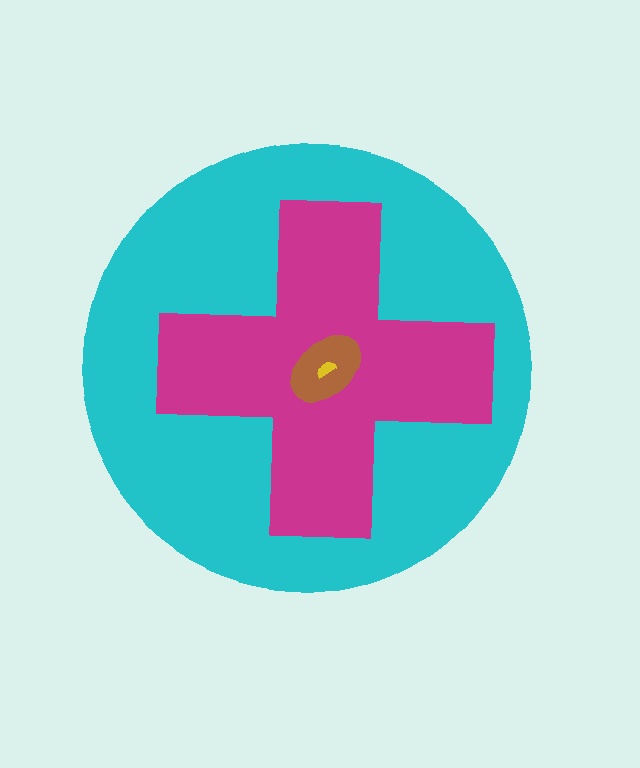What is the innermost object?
The yellow semicircle.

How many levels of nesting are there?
4.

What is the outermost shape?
The cyan circle.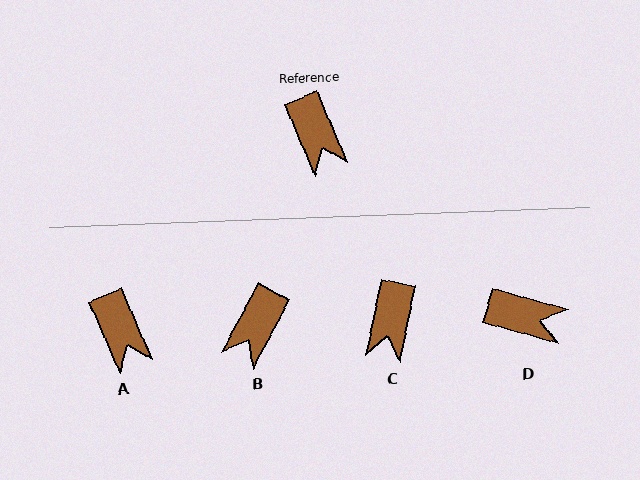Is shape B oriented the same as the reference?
No, it is off by about 51 degrees.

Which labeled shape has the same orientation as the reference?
A.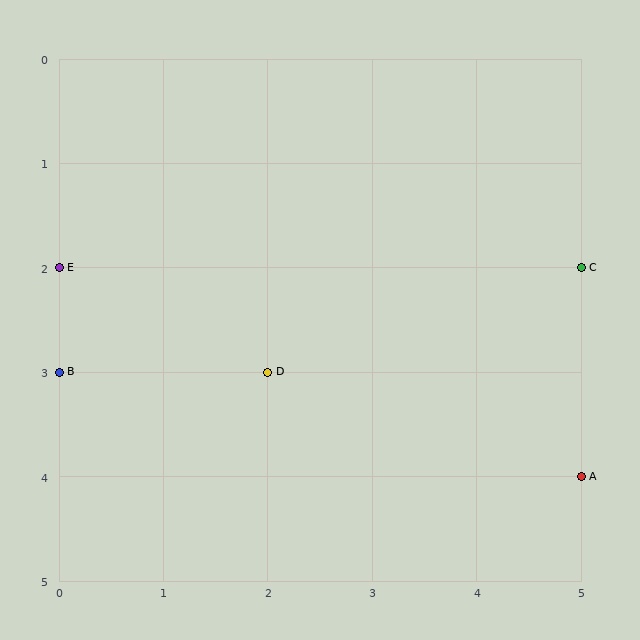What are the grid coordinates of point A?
Point A is at grid coordinates (5, 4).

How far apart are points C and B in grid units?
Points C and B are 5 columns and 1 row apart (about 5.1 grid units diagonally).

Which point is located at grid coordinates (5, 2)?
Point C is at (5, 2).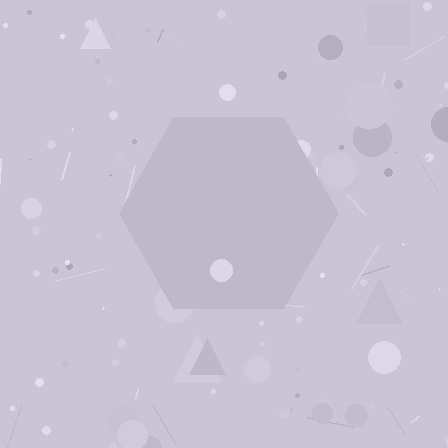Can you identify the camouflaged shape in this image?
The camouflaged shape is a hexagon.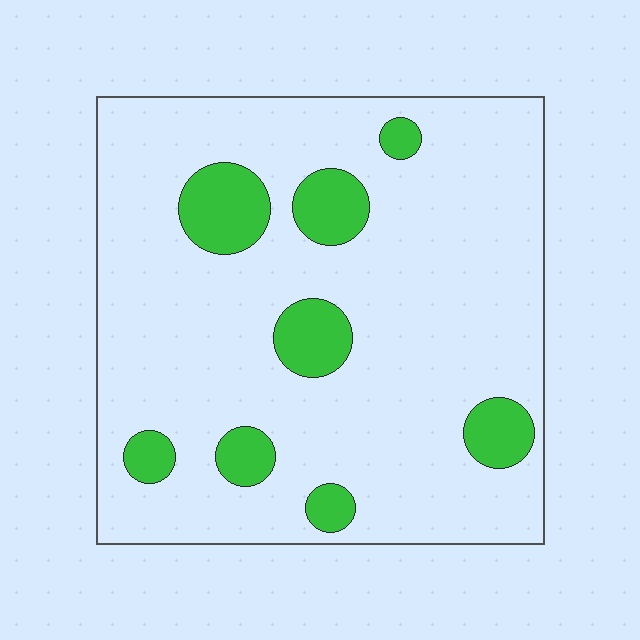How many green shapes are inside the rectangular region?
8.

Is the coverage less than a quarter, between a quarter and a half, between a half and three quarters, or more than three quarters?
Less than a quarter.